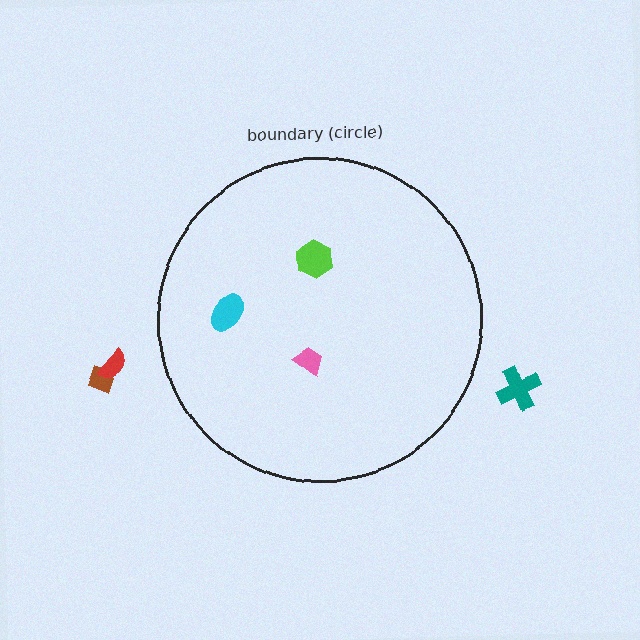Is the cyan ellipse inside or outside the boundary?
Inside.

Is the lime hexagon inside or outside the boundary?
Inside.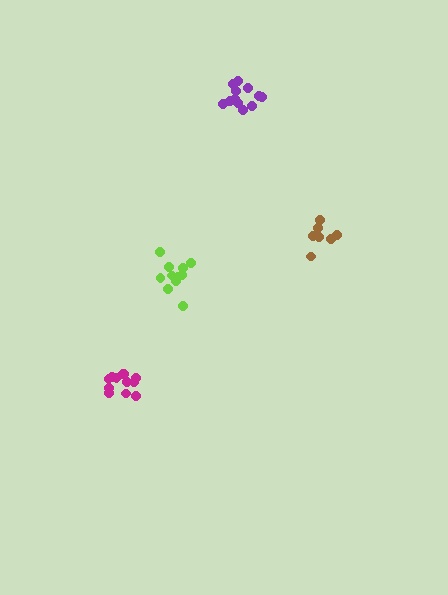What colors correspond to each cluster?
The clusters are colored: magenta, lime, purple, brown.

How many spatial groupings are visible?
There are 4 spatial groupings.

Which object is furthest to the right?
The brown cluster is rightmost.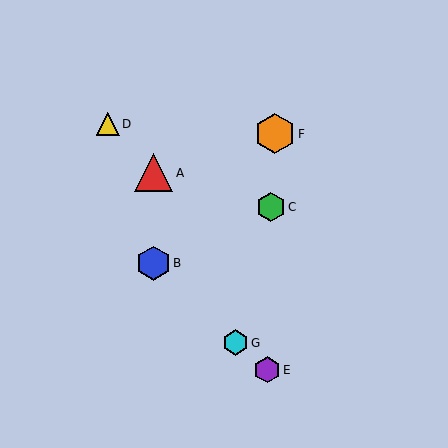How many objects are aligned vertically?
2 objects (A, B) are aligned vertically.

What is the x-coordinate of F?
Object F is at x≈275.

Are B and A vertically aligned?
Yes, both are at x≈154.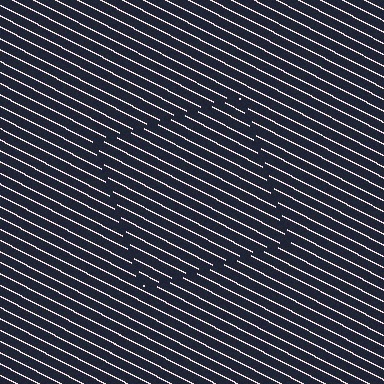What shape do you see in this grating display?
An illusory square. The interior of the shape contains the same grating, shifted by half a period — the contour is defined by the phase discontinuity where line-ends from the inner and outer gratings abut.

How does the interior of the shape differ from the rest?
The interior of the shape contains the same grating, shifted by half a period — the contour is defined by the phase discontinuity where line-ends from the inner and outer gratings abut.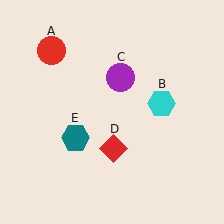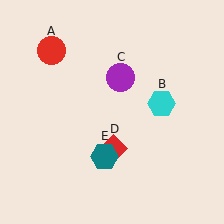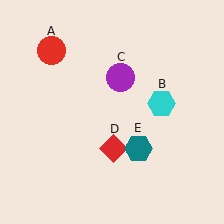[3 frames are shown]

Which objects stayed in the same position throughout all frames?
Red circle (object A) and cyan hexagon (object B) and purple circle (object C) and red diamond (object D) remained stationary.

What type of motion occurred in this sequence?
The teal hexagon (object E) rotated counterclockwise around the center of the scene.